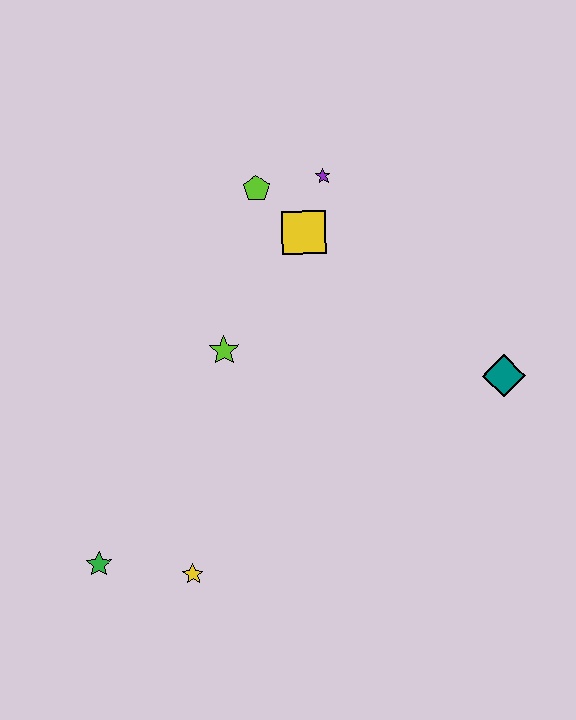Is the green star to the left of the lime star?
Yes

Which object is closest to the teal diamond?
The yellow square is closest to the teal diamond.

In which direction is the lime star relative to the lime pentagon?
The lime star is below the lime pentagon.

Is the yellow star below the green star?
Yes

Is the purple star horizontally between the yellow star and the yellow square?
No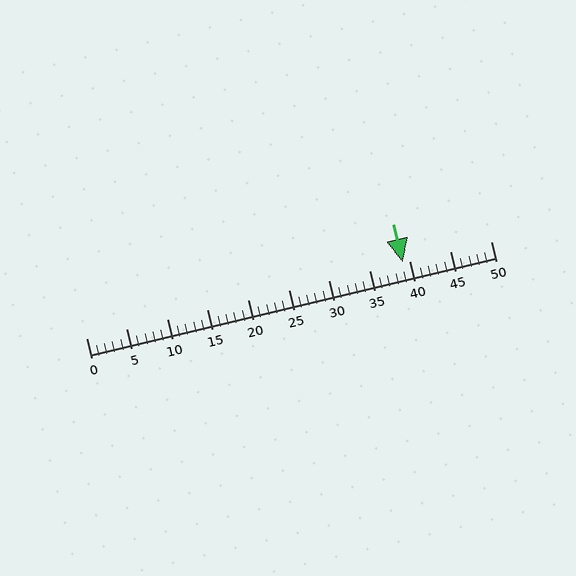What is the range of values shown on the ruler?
The ruler shows values from 0 to 50.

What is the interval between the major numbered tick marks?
The major tick marks are spaced 5 units apart.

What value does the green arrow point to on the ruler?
The green arrow points to approximately 39.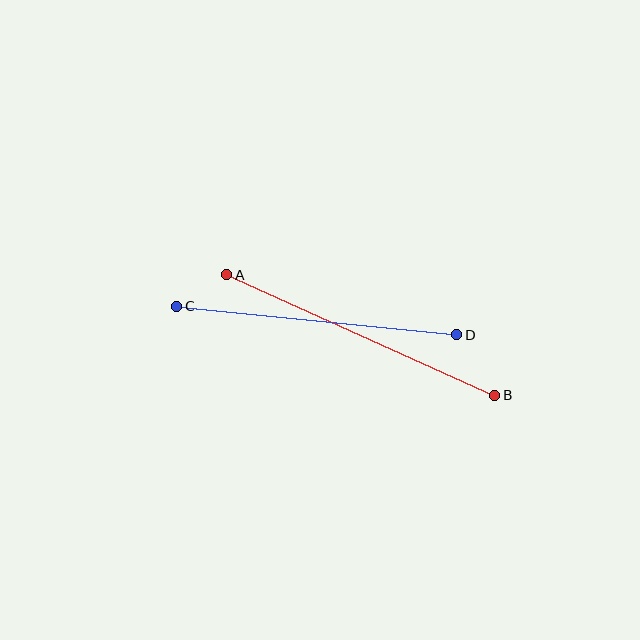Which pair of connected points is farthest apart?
Points A and B are farthest apart.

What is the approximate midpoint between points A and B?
The midpoint is at approximately (361, 335) pixels.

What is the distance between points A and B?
The distance is approximately 294 pixels.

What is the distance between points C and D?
The distance is approximately 282 pixels.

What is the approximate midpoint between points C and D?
The midpoint is at approximately (317, 320) pixels.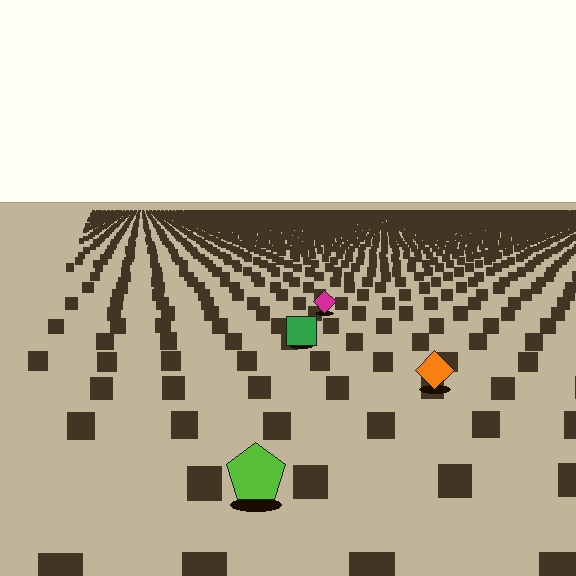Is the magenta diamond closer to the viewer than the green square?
No. The green square is closer — you can tell from the texture gradient: the ground texture is coarser near it.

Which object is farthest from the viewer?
The magenta diamond is farthest from the viewer. It appears smaller and the ground texture around it is denser.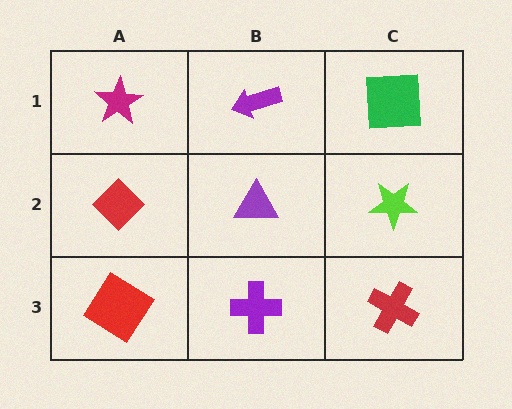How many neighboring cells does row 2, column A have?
3.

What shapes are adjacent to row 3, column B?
A purple triangle (row 2, column B), a red diamond (row 3, column A), a red cross (row 3, column C).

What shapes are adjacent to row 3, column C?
A lime star (row 2, column C), a purple cross (row 3, column B).